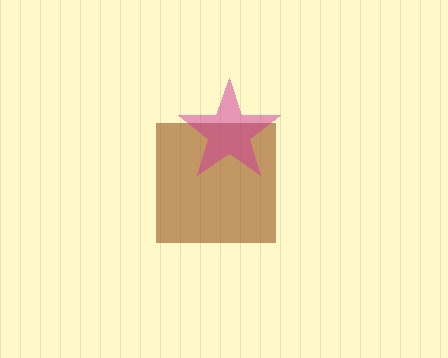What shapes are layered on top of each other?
The layered shapes are: a brown square, a magenta star.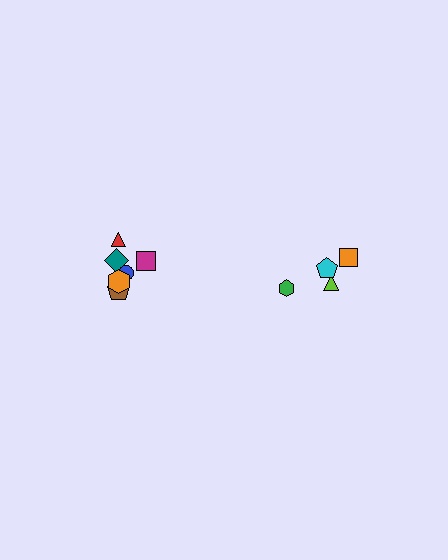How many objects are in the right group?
There are 4 objects.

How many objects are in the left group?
There are 6 objects.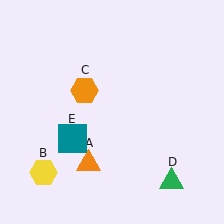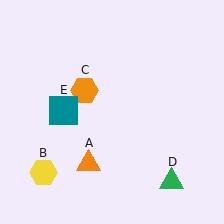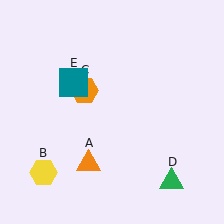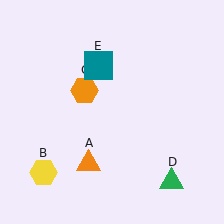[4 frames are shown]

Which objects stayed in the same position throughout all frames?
Orange triangle (object A) and yellow hexagon (object B) and orange hexagon (object C) and green triangle (object D) remained stationary.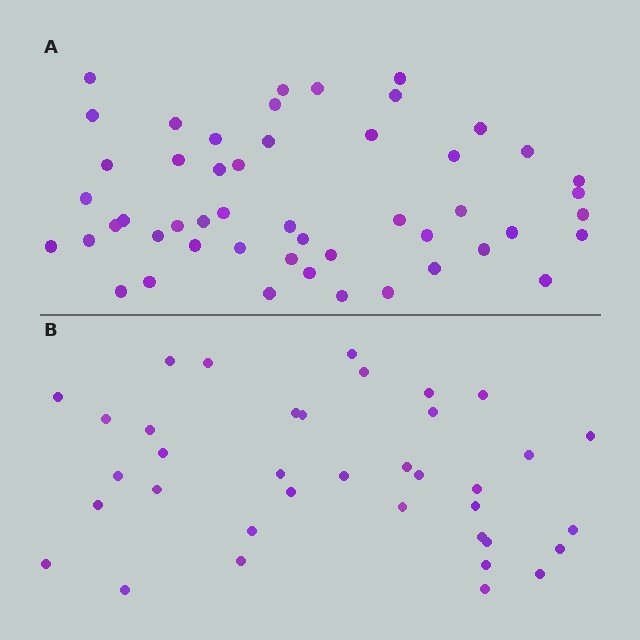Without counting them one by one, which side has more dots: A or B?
Region A (the top region) has more dots.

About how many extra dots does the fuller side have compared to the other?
Region A has approximately 15 more dots than region B.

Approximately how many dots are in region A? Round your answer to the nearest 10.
About 50 dots.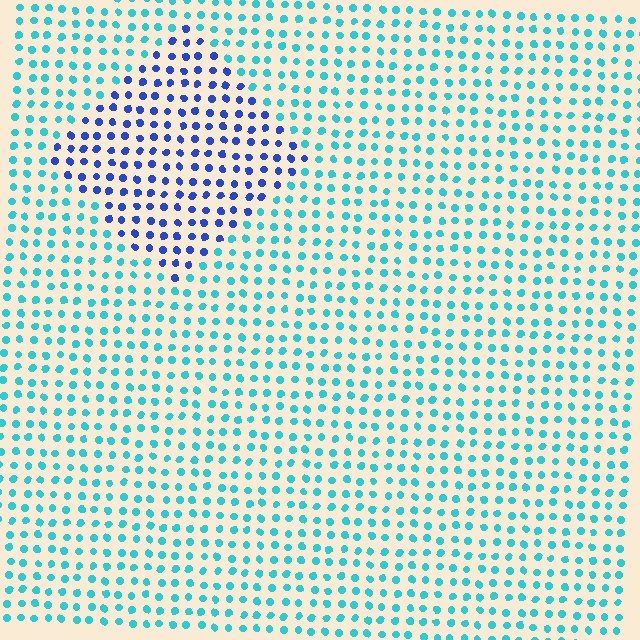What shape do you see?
I see a diamond.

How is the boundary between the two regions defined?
The boundary is defined purely by a slight shift in hue (about 48 degrees). Spacing, size, and orientation are identical on both sides.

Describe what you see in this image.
The image is filled with small cyan elements in a uniform arrangement. A diamond-shaped region is visible where the elements are tinted to a slightly different hue, forming a subtle color boundary.